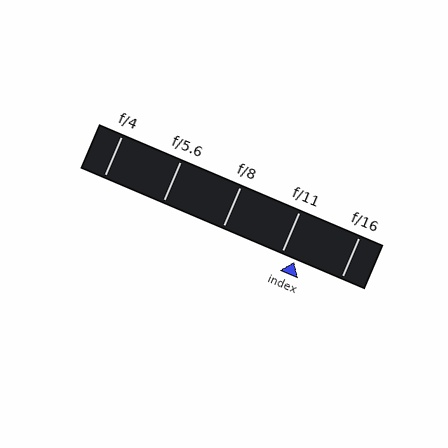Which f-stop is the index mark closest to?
The index mark is closest to f/11.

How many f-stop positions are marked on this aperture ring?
There are 5 f-stop positions marked.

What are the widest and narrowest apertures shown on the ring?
The widest aperture shown is f/4 and the narrowest is f/16.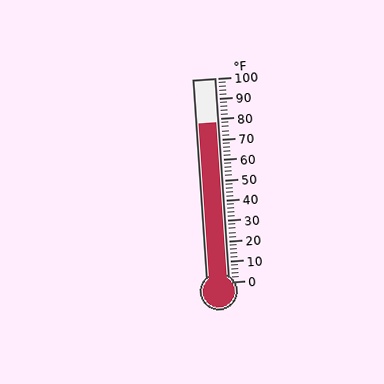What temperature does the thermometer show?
The thermometer shows approximately 78°F.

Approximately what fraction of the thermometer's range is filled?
The thermometer is filled to approximately 80% of its range.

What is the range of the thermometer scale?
The thermometer scale ranges from 0°F to 100°F.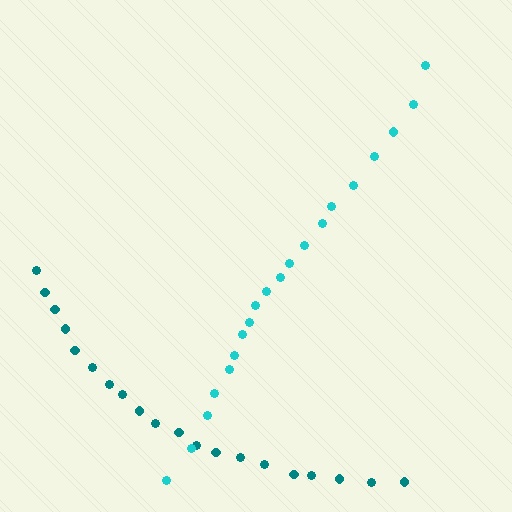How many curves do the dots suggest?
There are 2 distinct paths.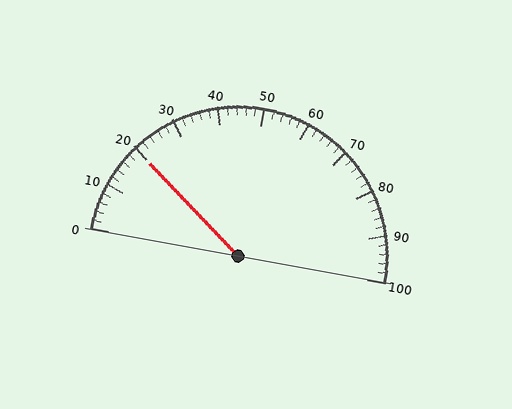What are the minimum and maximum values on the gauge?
The gauge ranges from 0 to 100.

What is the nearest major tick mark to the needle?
The nearest major tick mark is 20.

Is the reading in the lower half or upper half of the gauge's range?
The reading is in the lower half of the range (0 to 100).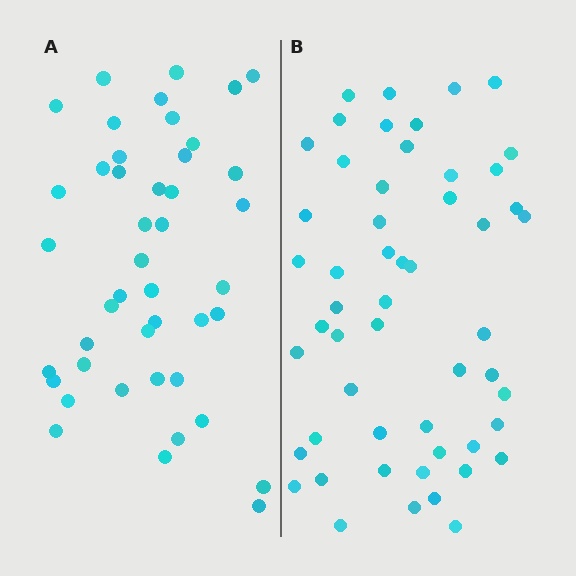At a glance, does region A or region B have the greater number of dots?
Region B (the right region) has more dots.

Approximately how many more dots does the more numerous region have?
Region B has roughly 8 or so more dots than region A.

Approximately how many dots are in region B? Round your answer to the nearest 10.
About 50 dots. (The exact count is 53, which rounds to 50.)